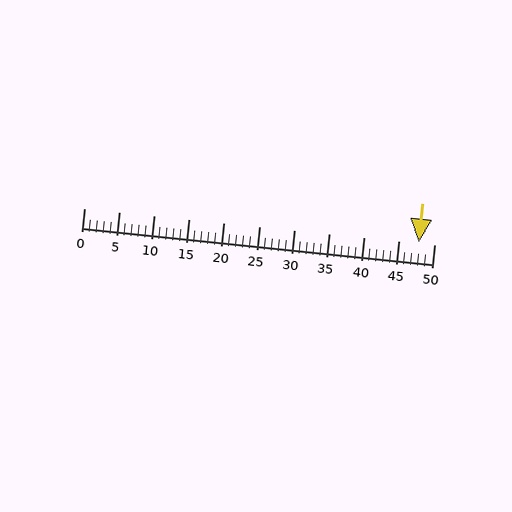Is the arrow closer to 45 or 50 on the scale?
The arrow is closer to 50.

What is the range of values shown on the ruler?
The ruler shows values from 0 to 50.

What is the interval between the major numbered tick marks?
The major tick marks are spaced 5 units apart.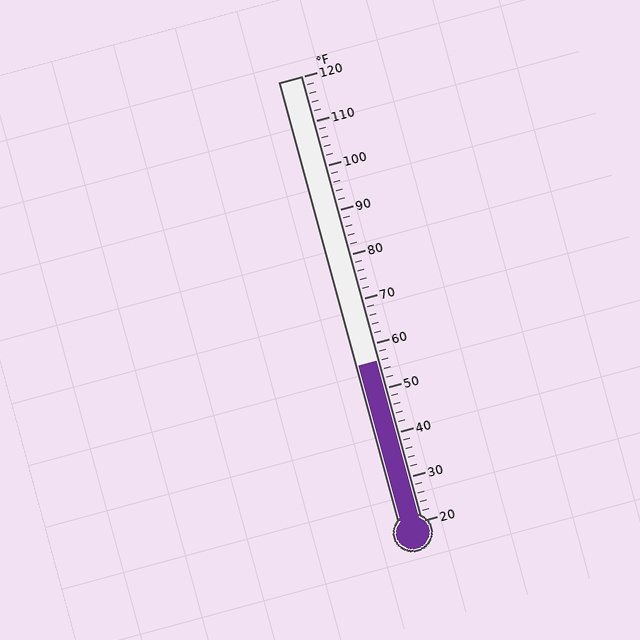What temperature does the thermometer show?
The thermometer shows approximately 56°F.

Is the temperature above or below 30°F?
The temperature is above 30°F.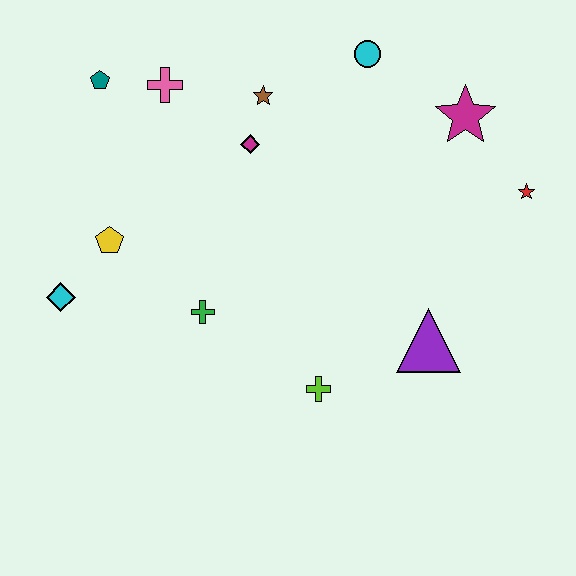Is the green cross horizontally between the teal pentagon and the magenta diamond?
Yes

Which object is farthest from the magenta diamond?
The red star is farthest from the magenta diamond.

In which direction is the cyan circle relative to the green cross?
The cyan circle is above the green cross.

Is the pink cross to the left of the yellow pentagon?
No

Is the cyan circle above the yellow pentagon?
Yes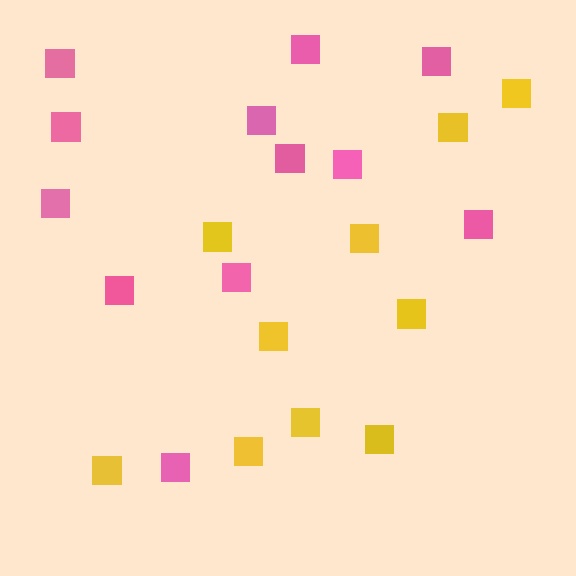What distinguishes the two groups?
There are 2 groups: one group of yellow squares (10) and one group of pink squares (12).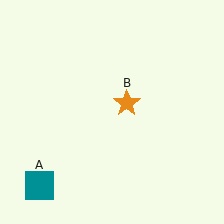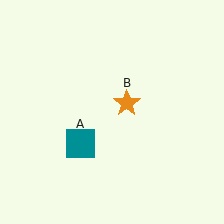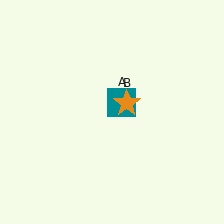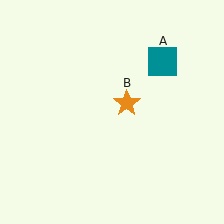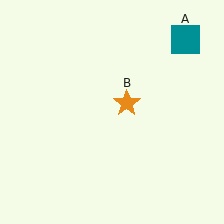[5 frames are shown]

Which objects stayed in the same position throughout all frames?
Orange star (object B) remained stationary.